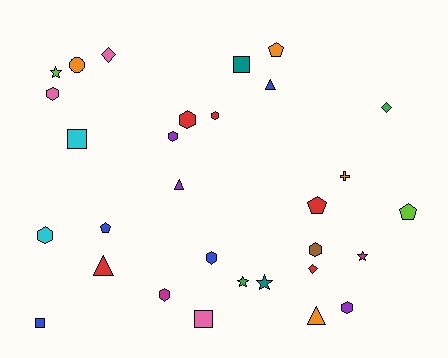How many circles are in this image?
There is 1 circle.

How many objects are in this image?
There are 30 objects.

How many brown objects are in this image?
There is 1 brown object.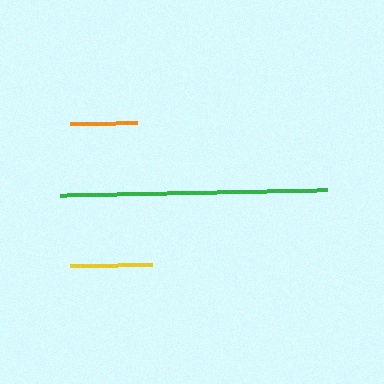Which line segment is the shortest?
The orange line is the shortest at approximately 66 pixels.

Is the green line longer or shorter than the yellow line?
The green line is longer than the yellow line.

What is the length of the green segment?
The green segment is approximately 267 pixels long.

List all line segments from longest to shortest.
From longest to shortest: green, yellow, orange.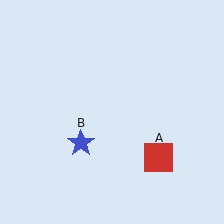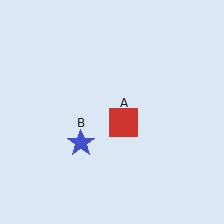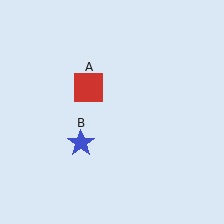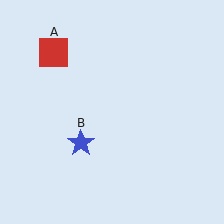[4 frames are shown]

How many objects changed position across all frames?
1 object changed position: red square (object A).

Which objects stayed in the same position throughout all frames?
Blue star (object B) remained stationary.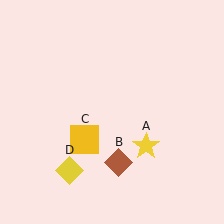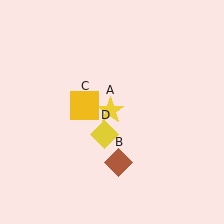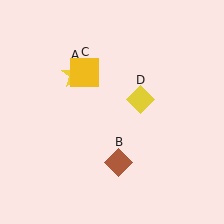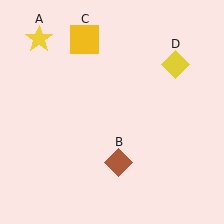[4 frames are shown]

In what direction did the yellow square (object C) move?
The yellow square (object C) moved up.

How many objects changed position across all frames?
3 objects changed position: yellow star (object A), yellow square (object C), yellow diamond (object D).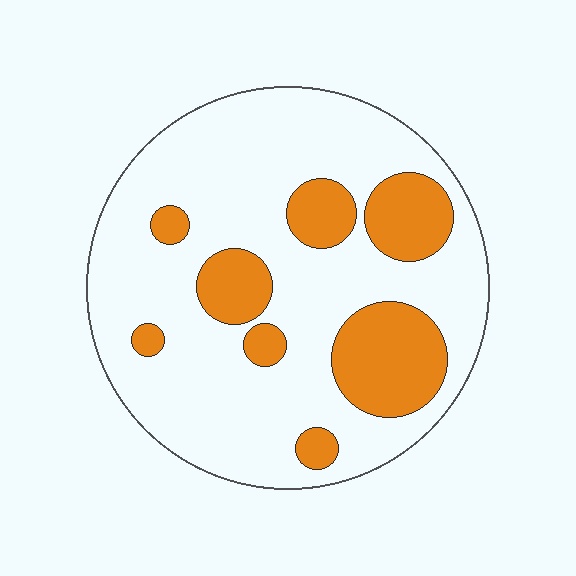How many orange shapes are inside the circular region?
8.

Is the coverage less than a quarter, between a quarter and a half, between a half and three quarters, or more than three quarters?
Less than a quarter.